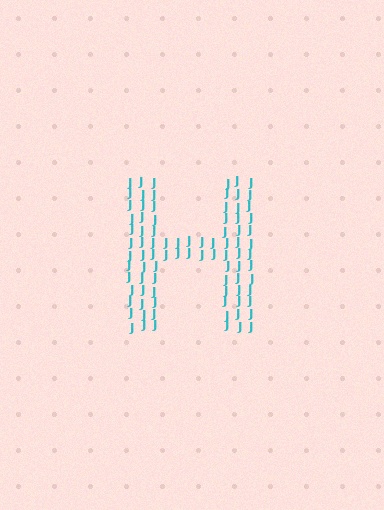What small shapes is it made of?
It is made of small letter J's.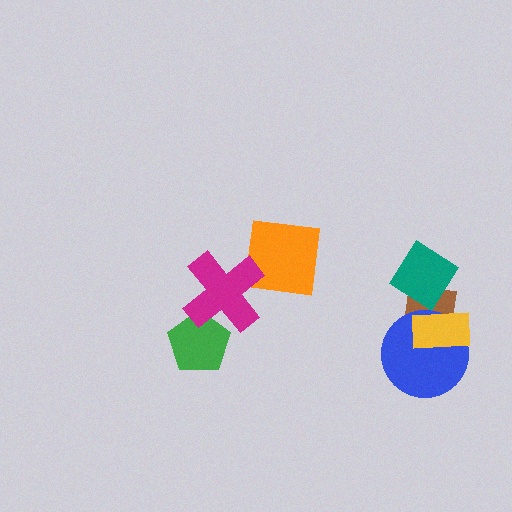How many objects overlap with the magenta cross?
2 objects overlap with the magenta cross.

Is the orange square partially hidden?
Yes, it is partially covered by another shape.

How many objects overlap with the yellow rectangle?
2 objects overlap with the yellow rectangle.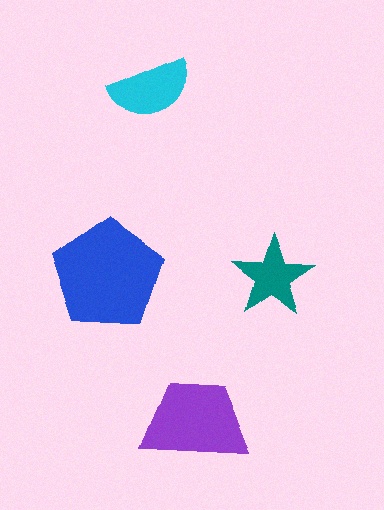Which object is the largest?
The blue pentagon.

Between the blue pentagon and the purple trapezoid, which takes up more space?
The blue pentagon.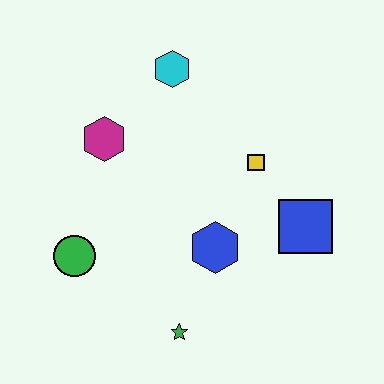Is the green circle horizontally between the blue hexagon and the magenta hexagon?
No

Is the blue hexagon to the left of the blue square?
Yes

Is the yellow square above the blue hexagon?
Yes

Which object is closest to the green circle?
The magenta hexagon is closest to the green circle.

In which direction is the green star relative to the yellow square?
The green star is below the yellow square.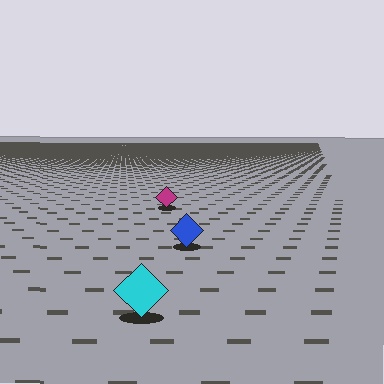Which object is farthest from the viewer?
The magenta diamond is farthest from the viewer. It appears smaller and the ground texture around it is denser.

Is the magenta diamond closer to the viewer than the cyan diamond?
No. The cyan diamond is closer — you can tell from the texture gradient: the ground texture is coarser near it.